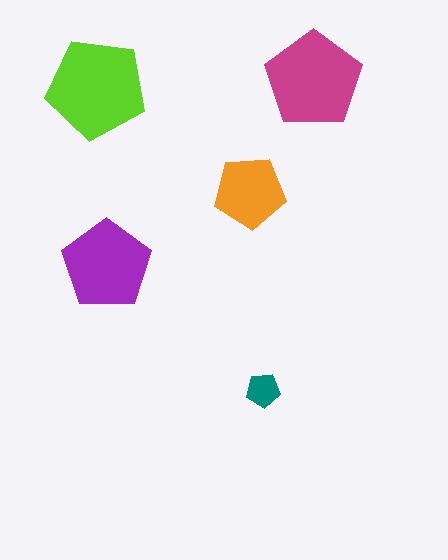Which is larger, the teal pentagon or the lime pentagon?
The lime one.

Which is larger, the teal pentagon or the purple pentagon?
The purple one.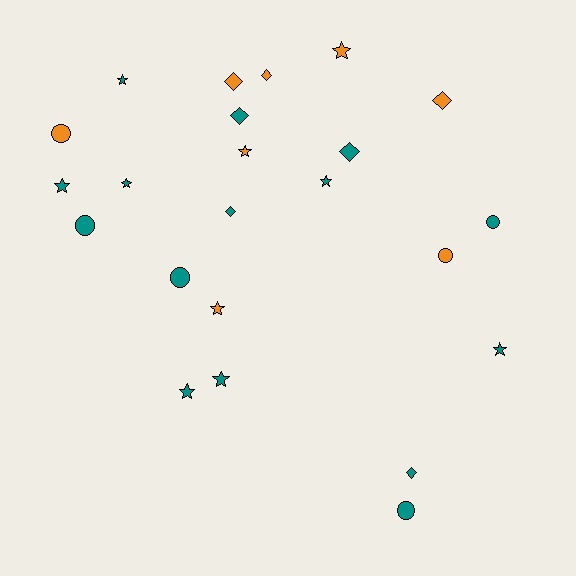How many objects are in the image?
There are 23 objects.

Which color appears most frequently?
Teal, with 15 objects.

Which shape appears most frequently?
Star, with 10 objects.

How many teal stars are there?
There are 7 teal stars.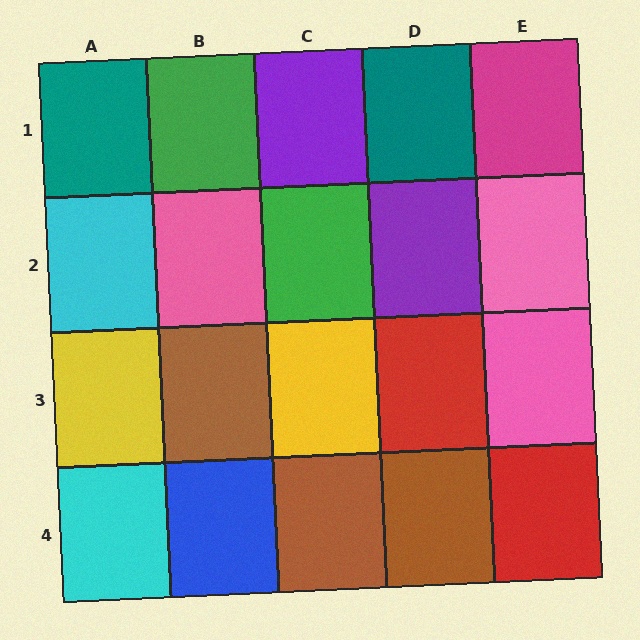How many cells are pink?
3 cells are pink.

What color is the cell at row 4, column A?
Cyan.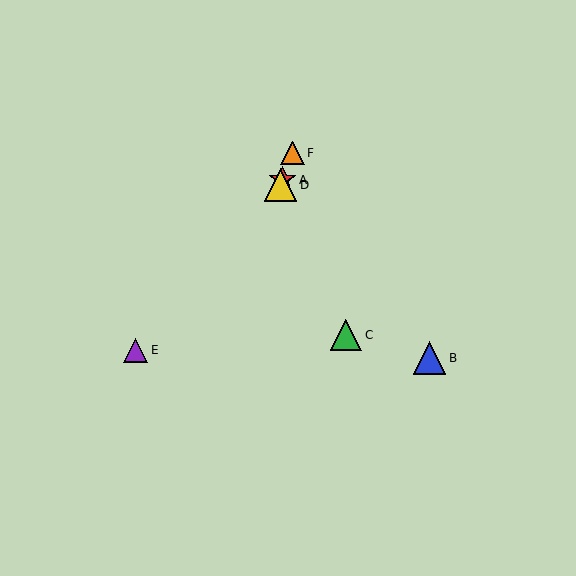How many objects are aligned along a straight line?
3 objects (A, D, F) are aligned along a straight line.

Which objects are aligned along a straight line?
Objects A, D, F are aligned along a straight line.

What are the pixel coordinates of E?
Object E is at (136, 350).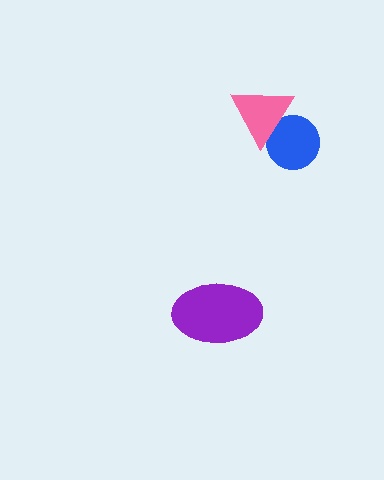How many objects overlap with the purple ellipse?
0 objects overlap with the purple ellipse.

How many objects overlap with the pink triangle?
1 object overlaps with the pink triangle.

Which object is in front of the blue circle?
The pink triangle is in front of the blue circle.